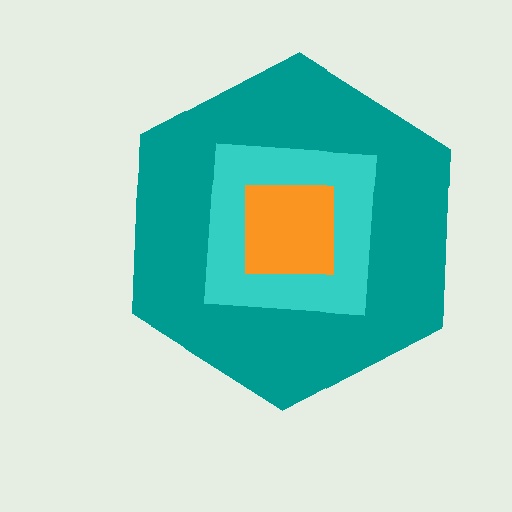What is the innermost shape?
The orange square.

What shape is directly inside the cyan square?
The orange square.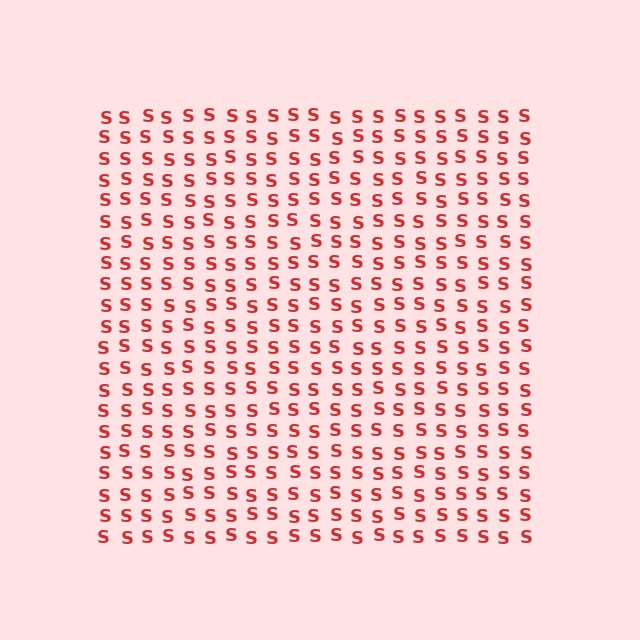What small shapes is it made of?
It is made of small letter S's.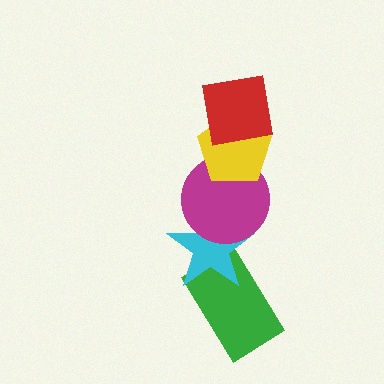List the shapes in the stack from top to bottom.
From top to bottom: the red square, the yellow pentagon, the magenta circle, the cyan star, the green rectangle.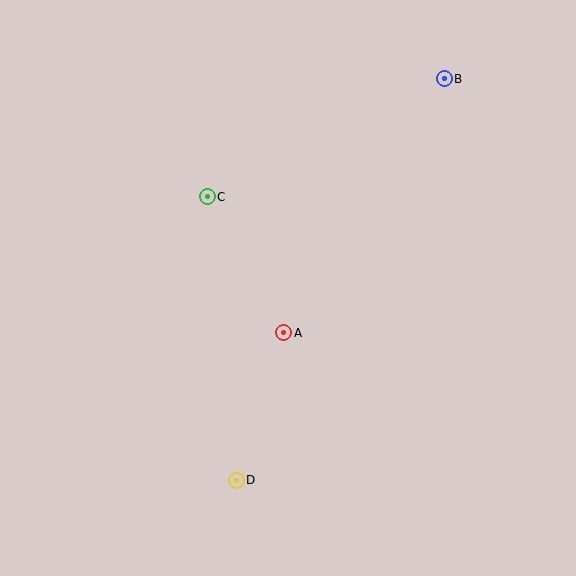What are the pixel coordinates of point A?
Point A is at (284, 333).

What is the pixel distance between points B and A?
The distance between B and A is 301 pixels.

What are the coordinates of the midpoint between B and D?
The midpoint between B and D is at (340, 279).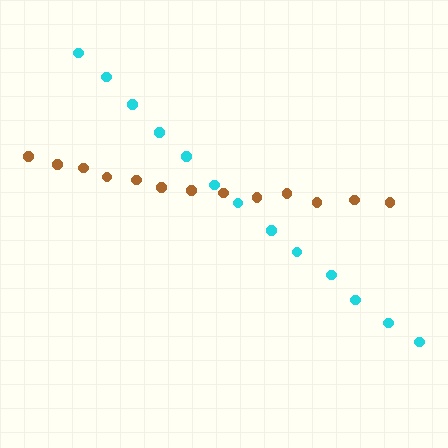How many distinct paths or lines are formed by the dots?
There are 2 distinct paths.